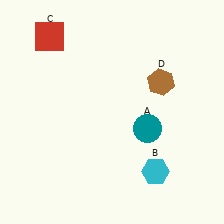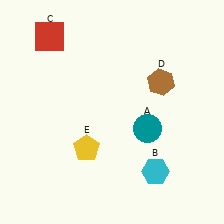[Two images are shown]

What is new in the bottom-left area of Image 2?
A yellow pentagon (E) was added in the bottom-left area of Image 2.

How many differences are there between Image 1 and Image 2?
There is 1 difference between the two images.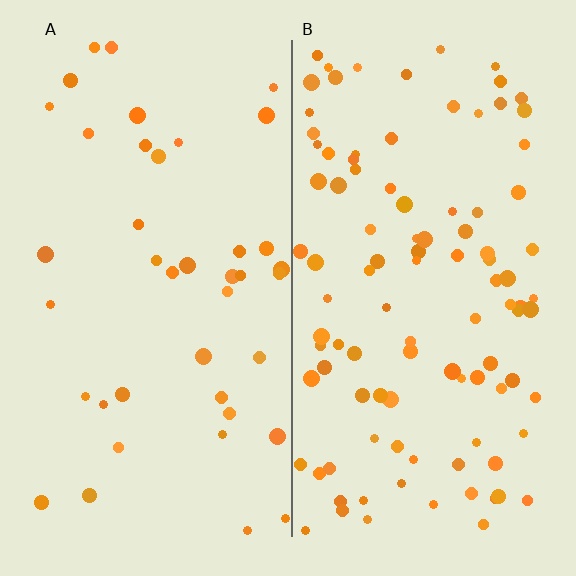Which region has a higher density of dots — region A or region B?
B (the right).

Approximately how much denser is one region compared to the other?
Approximately 2.6× — region B over region A.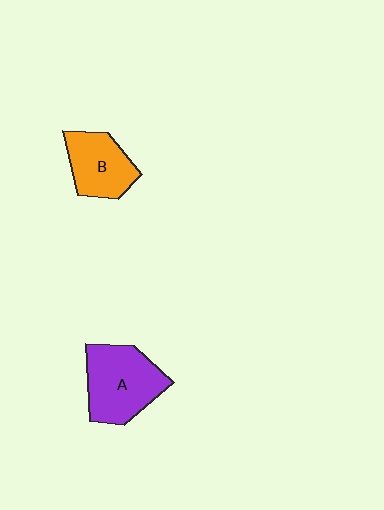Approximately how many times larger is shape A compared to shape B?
Approximately 1.3 times.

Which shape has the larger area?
Shape A (purple).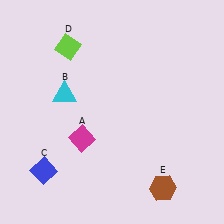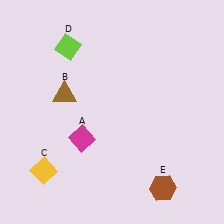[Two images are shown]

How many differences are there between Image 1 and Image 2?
There are 2 differences between the two images.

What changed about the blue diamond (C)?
In Image 1, C is blue. In Image 2, it changed to yellow.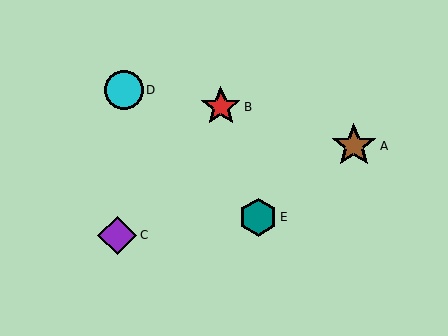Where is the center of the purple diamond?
The center of the purple diamond is at (117, 235).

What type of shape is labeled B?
Shape B is a red star.